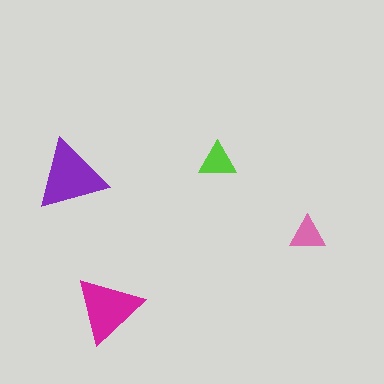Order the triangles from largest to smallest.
the purple one, the magenta one, the lime one, the pink one.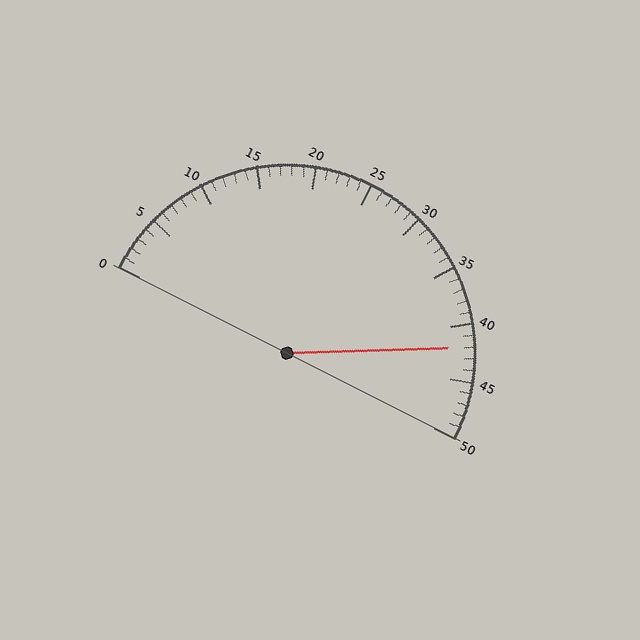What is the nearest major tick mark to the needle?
The nearest major tick mark is 40.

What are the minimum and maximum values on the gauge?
The gauge ranges from 0 to 50.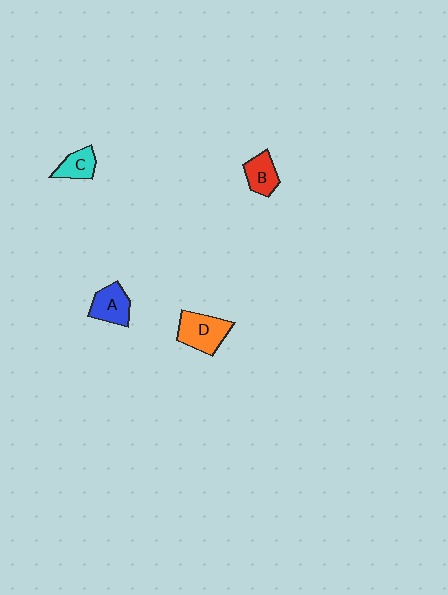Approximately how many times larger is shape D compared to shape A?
Approximately 1.3 times.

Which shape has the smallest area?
Shape C (cyan).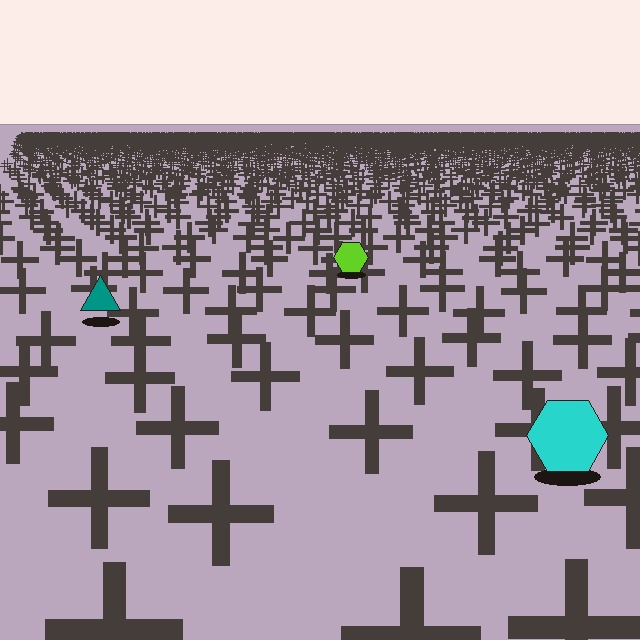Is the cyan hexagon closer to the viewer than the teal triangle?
Yes. The cyan hexagon is closer — you can tell from the texture gradient: the ground texture is coarser near it.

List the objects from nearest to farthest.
From nearest to farthest: the cyan hexagon, the teal triangle, the lime hexagon.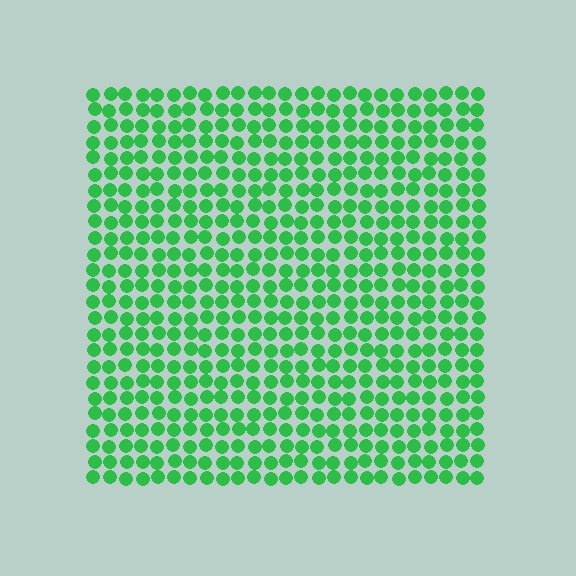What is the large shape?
The large shape is a square.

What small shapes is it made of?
It is made of small circles.